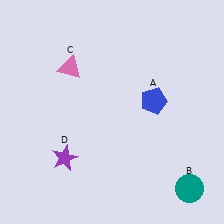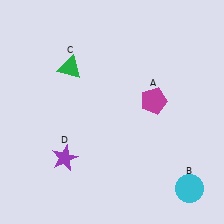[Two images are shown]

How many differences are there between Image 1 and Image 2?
There are 3 differences between the two images.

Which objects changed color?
A changed from blue to magenta. B changed from teal to cyan. C changed from pink to green.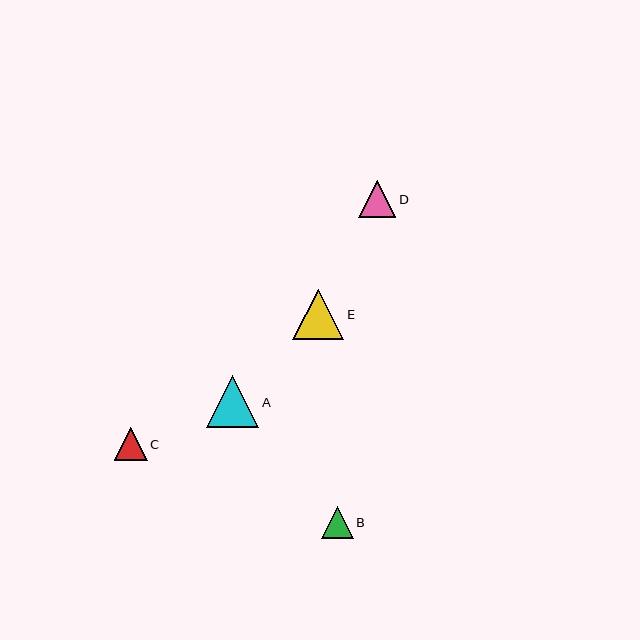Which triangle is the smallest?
Triangle B is the smallest with a size of approximately 32 pixels.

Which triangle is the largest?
Triangle A is the largest with a size of approximately 52 pixels.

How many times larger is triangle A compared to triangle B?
Triangle A is approximately 1.7 times the size of triangle B.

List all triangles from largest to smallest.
From largest to smallest: A, E, D, C, B.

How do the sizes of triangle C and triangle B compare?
Triangle C and triangle B are approximately the same size.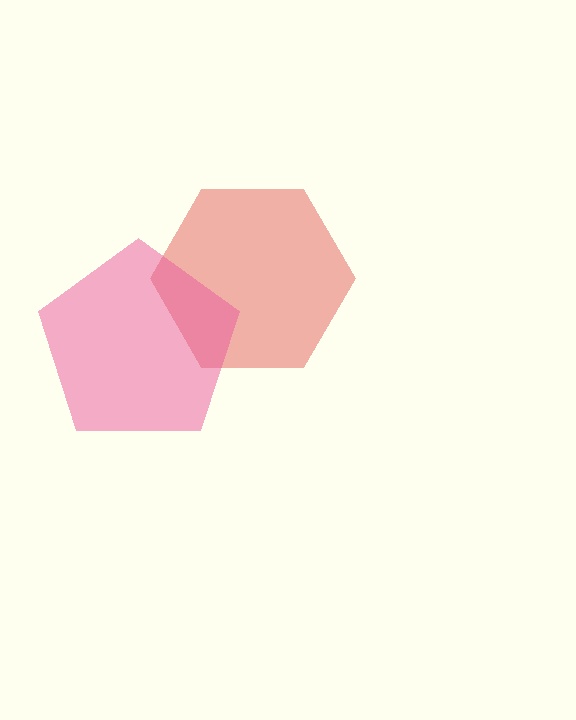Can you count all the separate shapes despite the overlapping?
Yes, there are 2 separate shapes.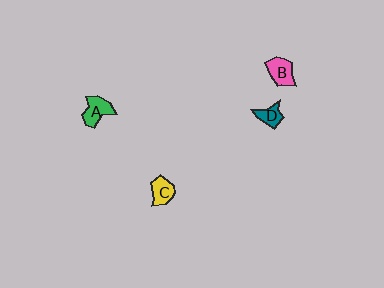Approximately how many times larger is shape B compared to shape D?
Approximately 1.4 times.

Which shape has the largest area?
Shape A (green).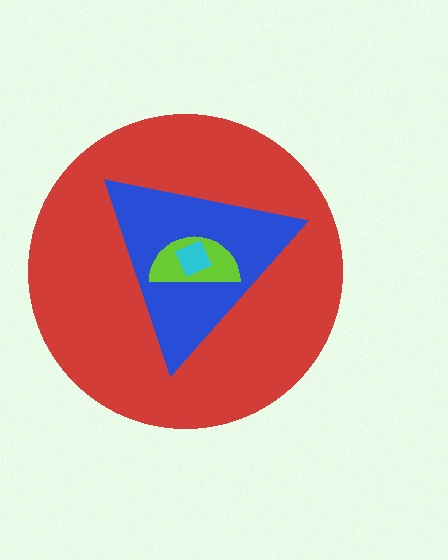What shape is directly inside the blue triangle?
The lime semicircle.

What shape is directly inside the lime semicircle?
The cyan square.